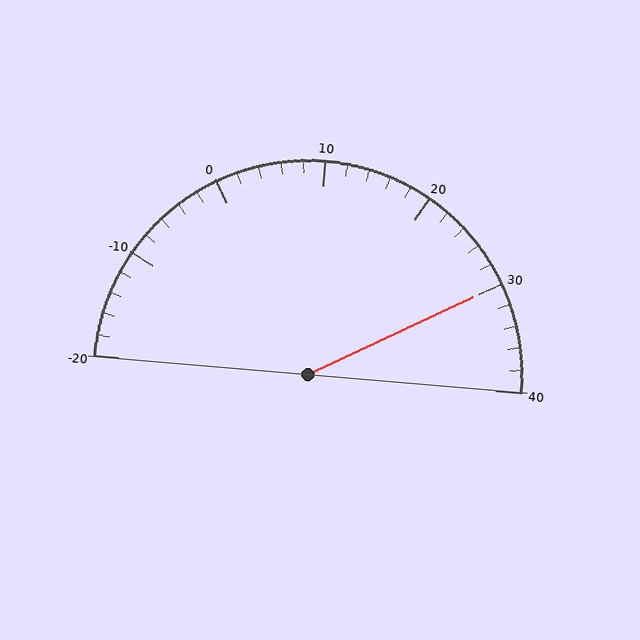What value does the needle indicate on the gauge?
The needle indicates approximately 30.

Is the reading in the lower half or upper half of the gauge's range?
The reading is in the upper half of the range (-20 to 40).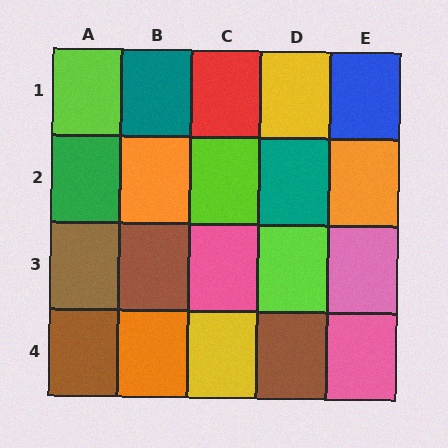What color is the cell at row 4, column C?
Yellow.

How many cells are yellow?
2 cells are yellow.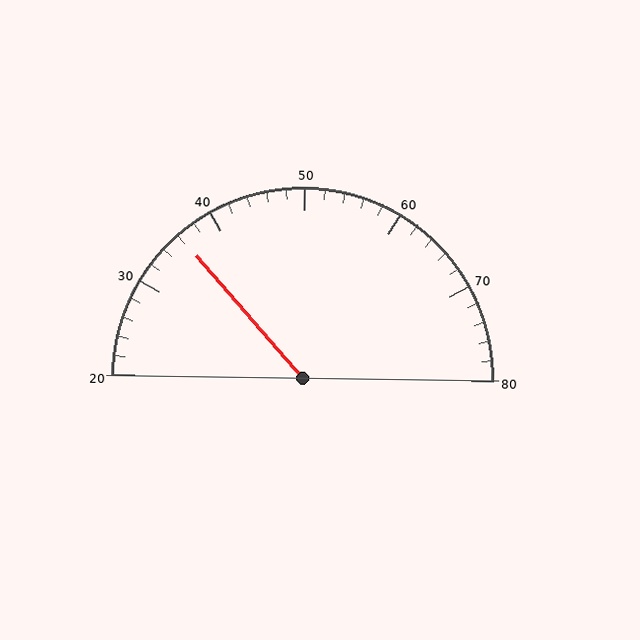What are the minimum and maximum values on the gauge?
The gauge ranges from 20 to 80.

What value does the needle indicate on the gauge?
The needle indicates approximately 36.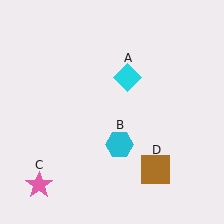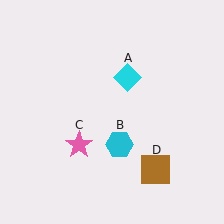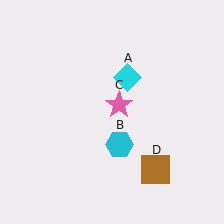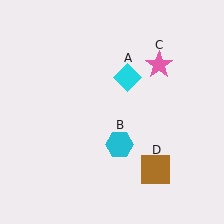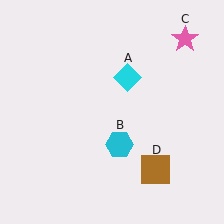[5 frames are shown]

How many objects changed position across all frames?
1 object changed position: pink star (object C).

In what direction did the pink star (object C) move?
The pink star (object C) moved up and to the right.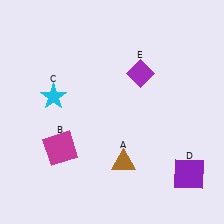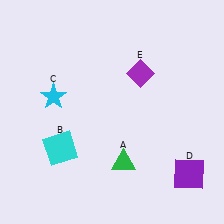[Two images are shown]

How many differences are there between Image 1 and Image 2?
There are 2 differences between the two images.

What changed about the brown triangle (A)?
In Image 1, A is brown. In Image 2, it changed to green.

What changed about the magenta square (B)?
In Image 1, B is magenta. In Image 2, it changed to cyan.